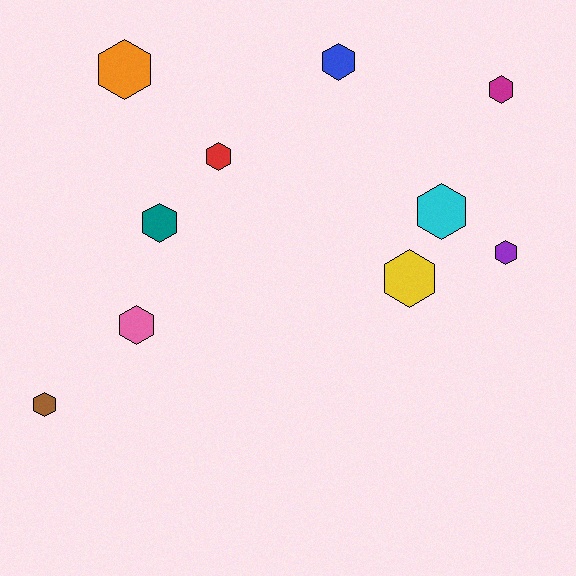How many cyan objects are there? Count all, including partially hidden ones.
There is 1 cyan object.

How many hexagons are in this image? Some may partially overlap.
There are 10 hexagons.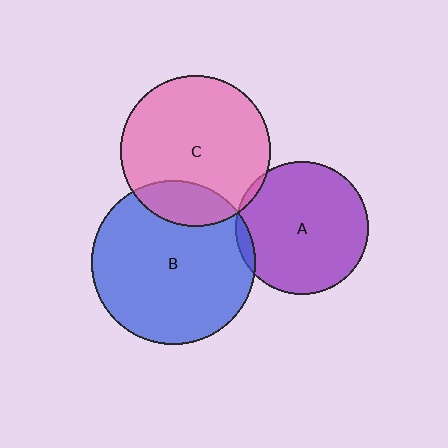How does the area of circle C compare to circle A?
Approximately 1.3 times.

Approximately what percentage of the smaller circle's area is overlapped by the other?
Approximately 20%.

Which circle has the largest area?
Circle B (blue).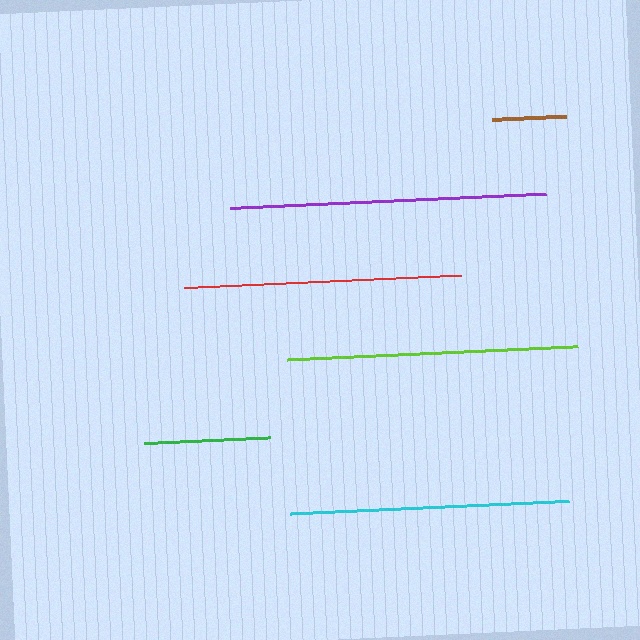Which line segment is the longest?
The purple line is the longest at approximately 317 pixels.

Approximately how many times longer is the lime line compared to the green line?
The lime line is approximately 2.3 times the length of the green line.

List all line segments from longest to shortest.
From longest to shortest: purple, lime, cyan, red, green, brown.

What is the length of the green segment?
The green segment is approximately 126 pixels long.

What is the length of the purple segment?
The purple segment is approximately 317 pixels long.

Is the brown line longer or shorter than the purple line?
The purple line is longer than the brown line.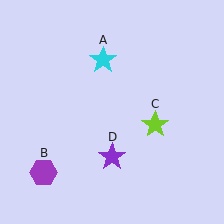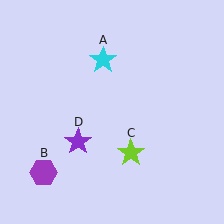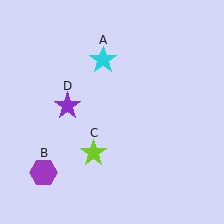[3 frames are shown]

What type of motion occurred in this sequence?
The lime star (object C), purple star (object D) rotated clockwise around the center of the scene.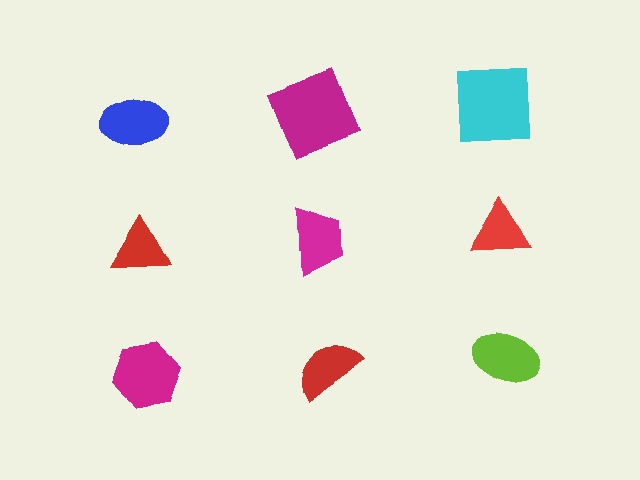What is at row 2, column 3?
A red triangle.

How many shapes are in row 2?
3 shapes.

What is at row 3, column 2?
A red semicircle.